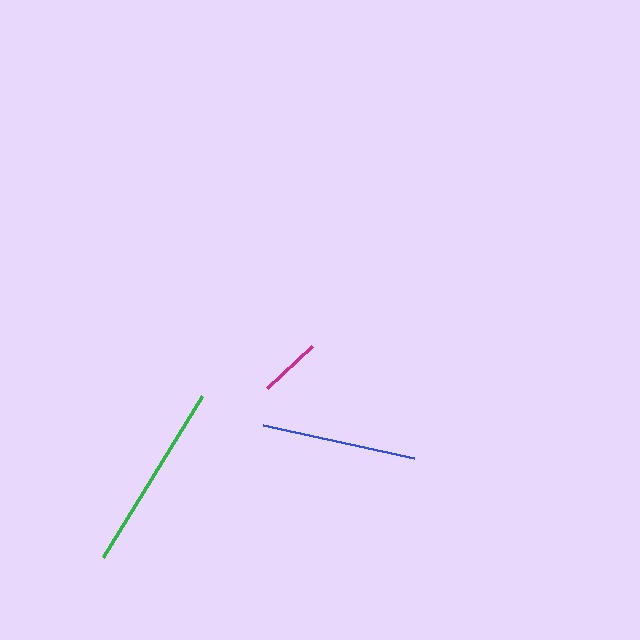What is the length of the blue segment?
The blue segment is approximately 154 pixels long.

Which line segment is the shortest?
The magenta line is the shortest at approximately 62 pixels.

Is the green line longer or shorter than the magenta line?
The green line is longer than the magenta line.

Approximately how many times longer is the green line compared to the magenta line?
The green line is approximately 3.0 times the length of the magenta line.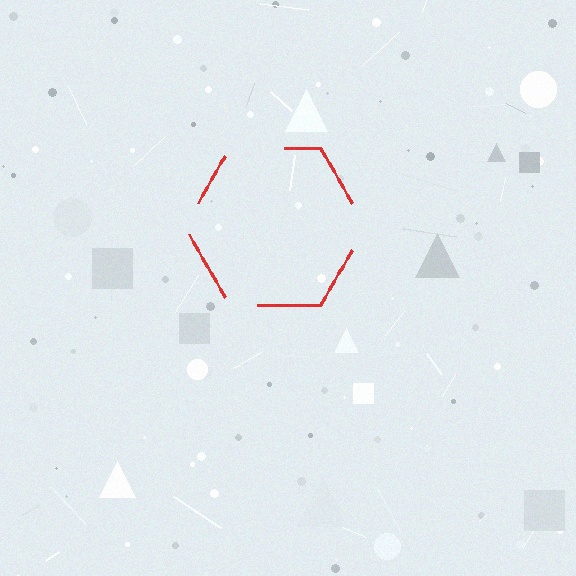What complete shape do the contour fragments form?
The contour fragments form a hexagon.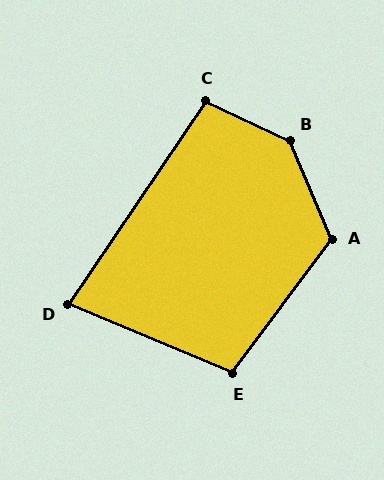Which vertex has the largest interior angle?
B, at approximately 138 degrees.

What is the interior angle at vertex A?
Approximately 121 degrees (obtuse).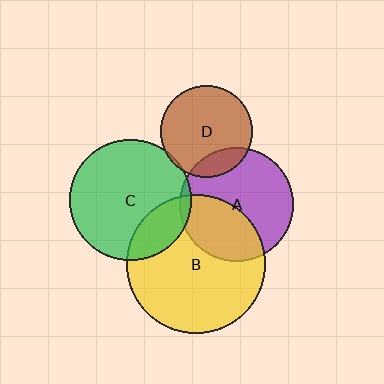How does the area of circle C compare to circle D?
Approximately 1.7 times.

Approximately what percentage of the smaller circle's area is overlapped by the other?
Approximately 5%.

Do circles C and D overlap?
Yes.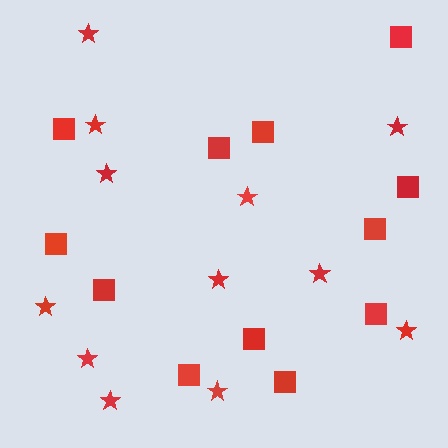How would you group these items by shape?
There are 2 groups: one group of stars (12) and one group of squares (12).